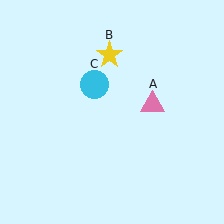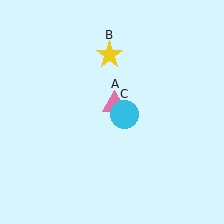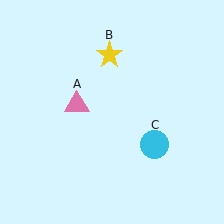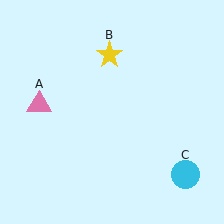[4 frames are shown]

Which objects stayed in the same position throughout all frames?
Yellow star (object B) remained stationary.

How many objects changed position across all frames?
2 objects changed position: pink triangle (object A), cyan circle (object C).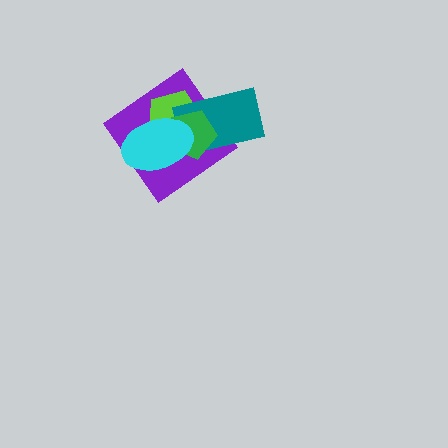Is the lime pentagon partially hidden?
Yes, it is partially covered by another shape.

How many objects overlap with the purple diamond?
4 objects overlap with the purple diamond.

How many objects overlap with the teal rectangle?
4 objects overlap with the teal rectangle.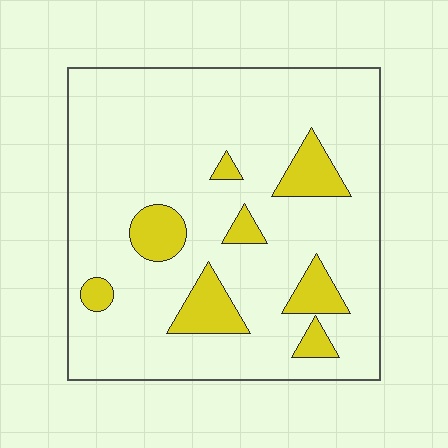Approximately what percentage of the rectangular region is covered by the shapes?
Approximately 15%.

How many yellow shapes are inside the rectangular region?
8.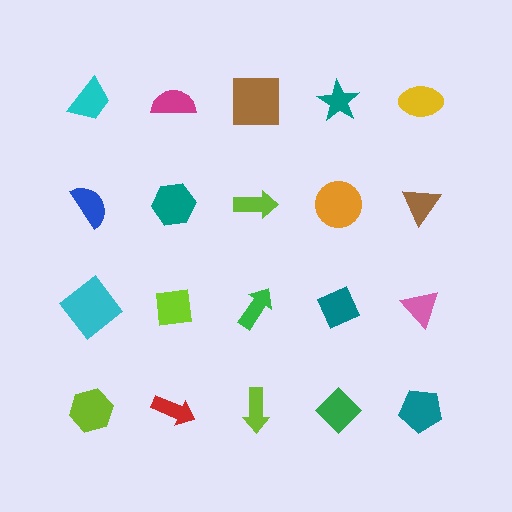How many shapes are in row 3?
5 shapes.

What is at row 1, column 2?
A magenta semicircle.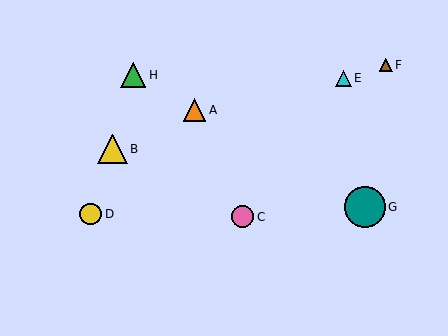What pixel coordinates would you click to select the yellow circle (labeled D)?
Click at (91, 214) to select the yellow circle D.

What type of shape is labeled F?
Shape F is a brown triangle.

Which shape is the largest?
The teal circle (labeled G) is the largest.